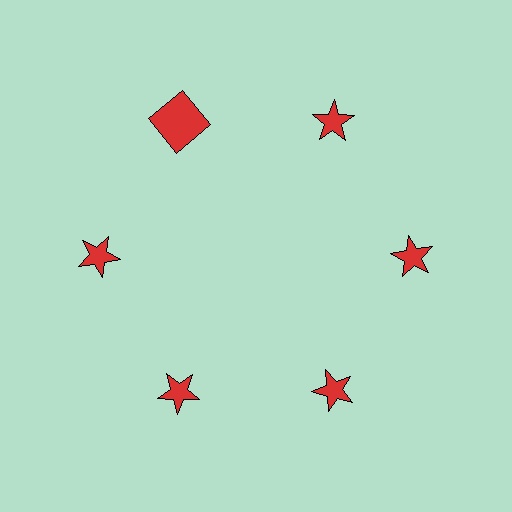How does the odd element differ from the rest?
It has a different shape: square instead of star.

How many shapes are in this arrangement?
There are 6 shapes arranged in a ring pattern.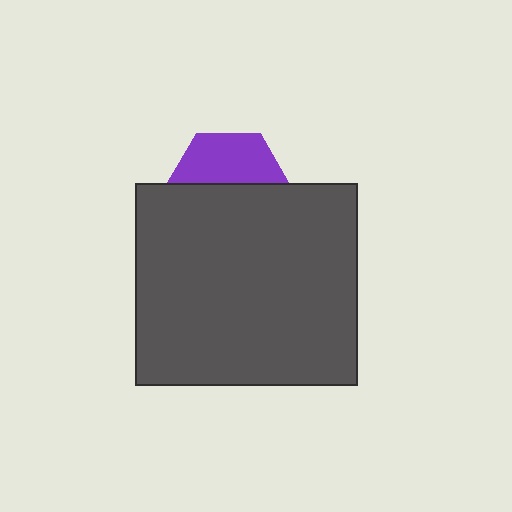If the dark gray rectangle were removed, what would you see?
You would see the complete purple hexagon.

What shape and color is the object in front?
The object in front is a dark gray rectangle.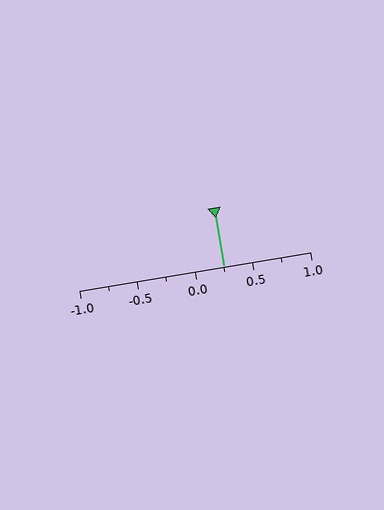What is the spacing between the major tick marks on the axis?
The major ticks are spaced 0.5 apart.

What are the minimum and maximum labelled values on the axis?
The axis runs from -1.0 to 1.0.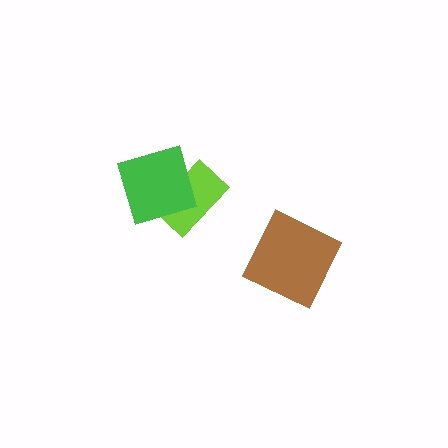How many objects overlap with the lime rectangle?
1 object overlaps with the lime rectangle.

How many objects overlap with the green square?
1 object overlaps with the green square.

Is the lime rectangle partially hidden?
Yes, it is partially covered by another shape.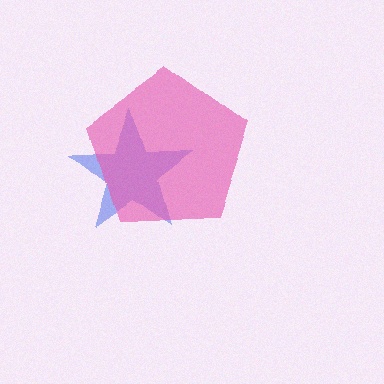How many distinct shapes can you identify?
There are 2 distinct shapes: a blue star, a pink pentagon.